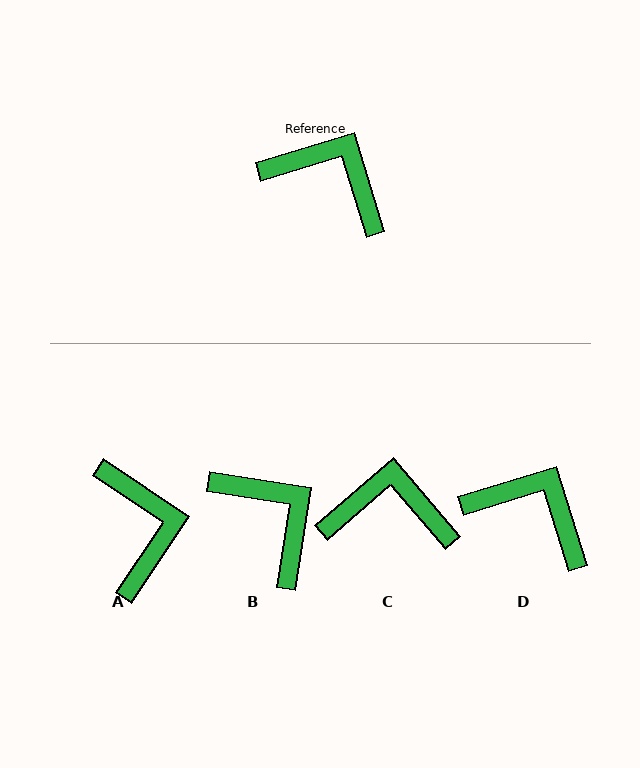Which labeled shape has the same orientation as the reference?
D.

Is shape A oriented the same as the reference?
No, it is off by about 51 degrees.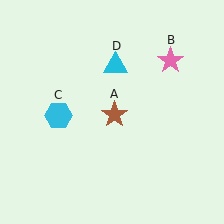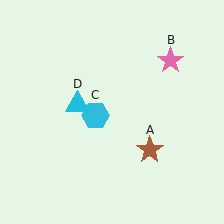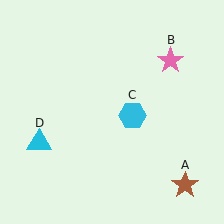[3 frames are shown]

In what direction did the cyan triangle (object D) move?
The cyan triangle (object D) moved down and to the left.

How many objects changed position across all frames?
3 objects changed position: brown star (object A), cyan hexagon (object C), cyan triangle (object D).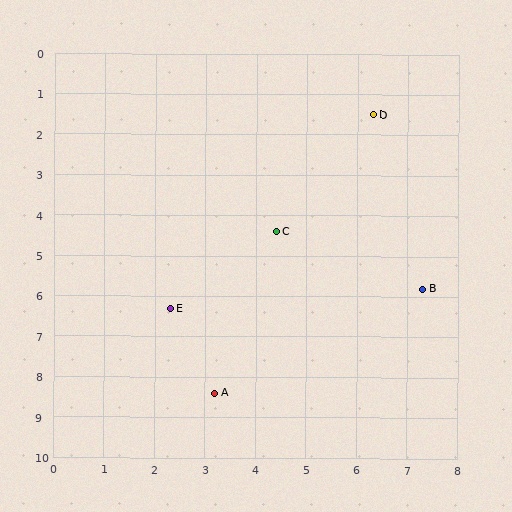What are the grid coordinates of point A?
Point A is at approximately (3.2, 8.4).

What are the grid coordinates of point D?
Point D is at approximately (6.3, 1.5).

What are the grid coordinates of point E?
Point E is at approximately (2.3, 6.3).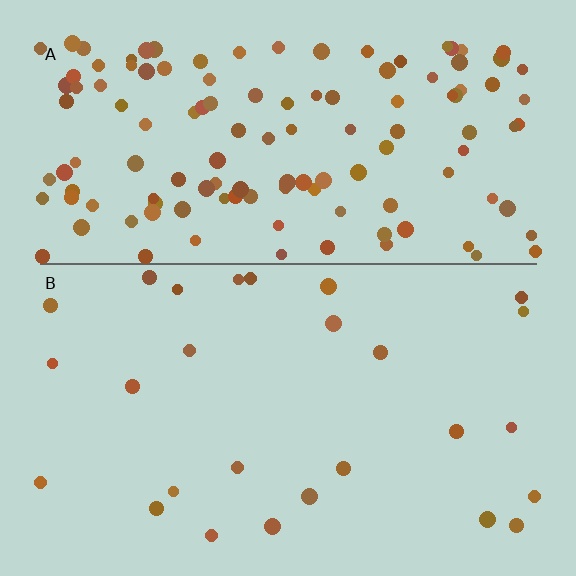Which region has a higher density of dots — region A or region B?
A (the top).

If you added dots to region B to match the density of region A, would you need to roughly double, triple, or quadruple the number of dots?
Approximately quadruple.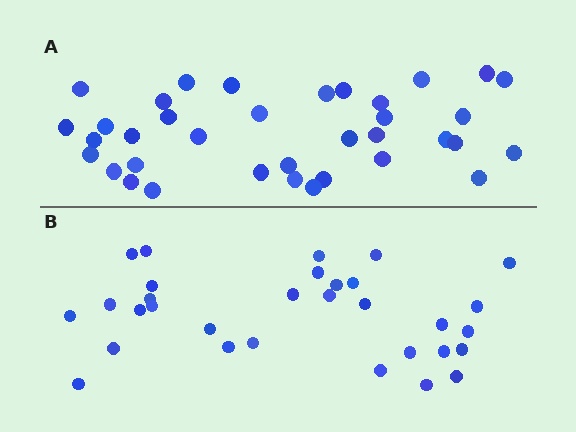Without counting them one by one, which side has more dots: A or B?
Region A (the top region) has more dots.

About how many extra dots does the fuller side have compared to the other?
Region A has about 5 more dots than region B.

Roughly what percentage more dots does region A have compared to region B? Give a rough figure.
About 15% more.